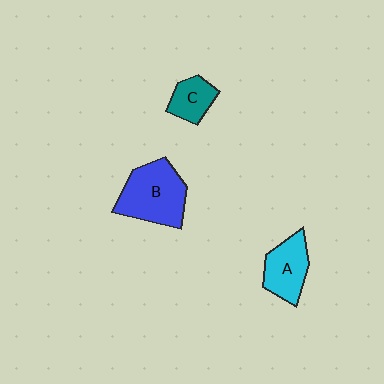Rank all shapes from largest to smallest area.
From largest to smallest: B (blue), A (cyan), C (teal).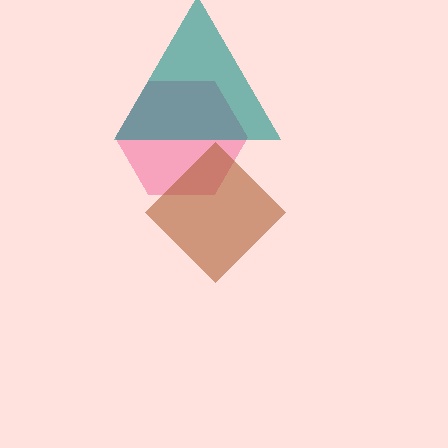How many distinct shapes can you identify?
There are 3 distinct shapes: a pink hexagon, a brown diamond, a teal triangle.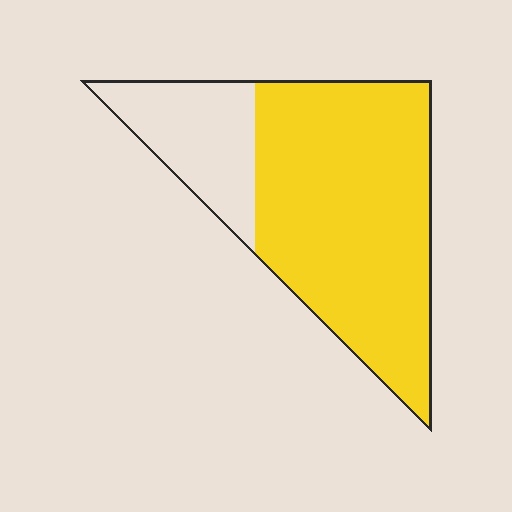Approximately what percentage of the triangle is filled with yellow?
Approximately 75%.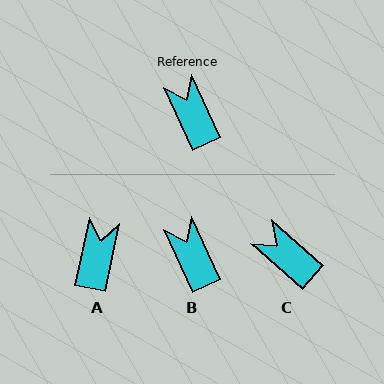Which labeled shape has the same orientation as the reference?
B.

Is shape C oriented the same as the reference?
No, it is off by about 23 degrees.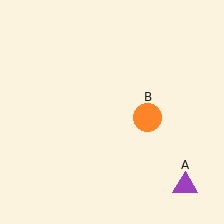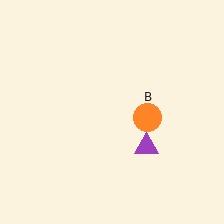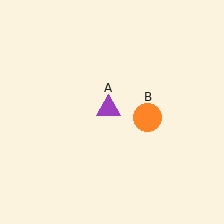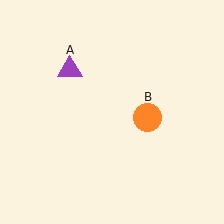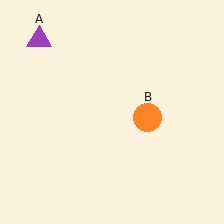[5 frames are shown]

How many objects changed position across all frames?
1 object changed position: purple triangle (object A).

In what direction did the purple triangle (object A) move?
The purple triangle (object A) moved up and to the left.